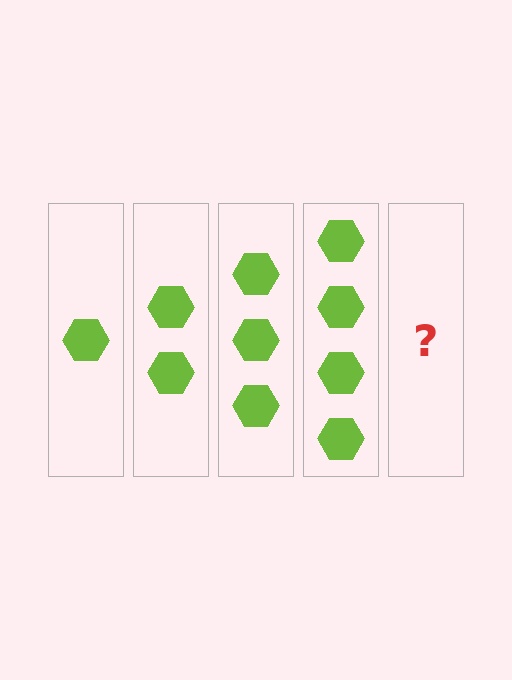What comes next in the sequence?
The next element should be 5 hexagons.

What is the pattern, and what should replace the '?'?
The pattern is that each step adds one more hexagon. The '?' should be 5 hexagons.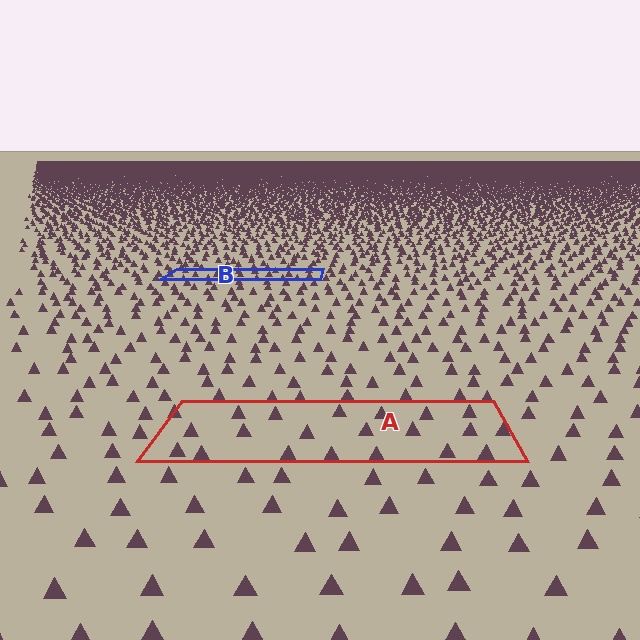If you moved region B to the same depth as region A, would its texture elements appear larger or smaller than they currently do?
They would appear larger. At a closer depth, the same texture elements are projected at a bigger on-screen size.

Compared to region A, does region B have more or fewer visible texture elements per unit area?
Region B has more texture elements per unit area — they are packed more densely because it is farther away.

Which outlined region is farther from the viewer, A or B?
Region B is farther from the viewer — the texture elements inside it appear smaller and more densely packed.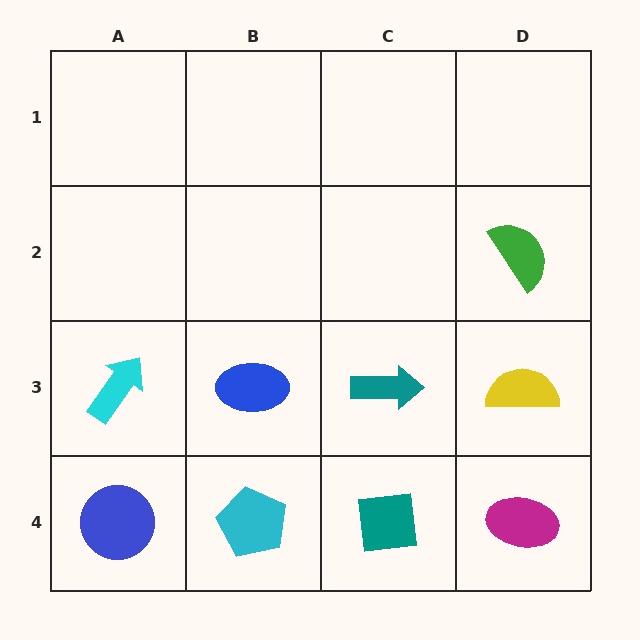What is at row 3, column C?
A teal arrow.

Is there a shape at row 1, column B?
No, that cell is empty.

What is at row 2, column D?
A green semicircle.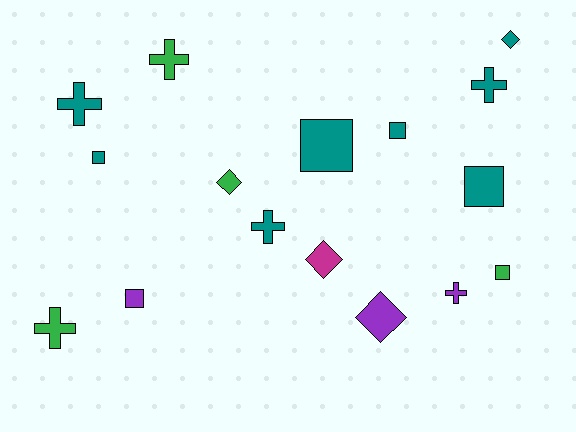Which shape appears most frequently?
Square, with 6 objects.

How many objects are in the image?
There are 16 objects.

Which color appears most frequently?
Teal, with 8 objects.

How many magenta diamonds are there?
There is 1 magenta diamond.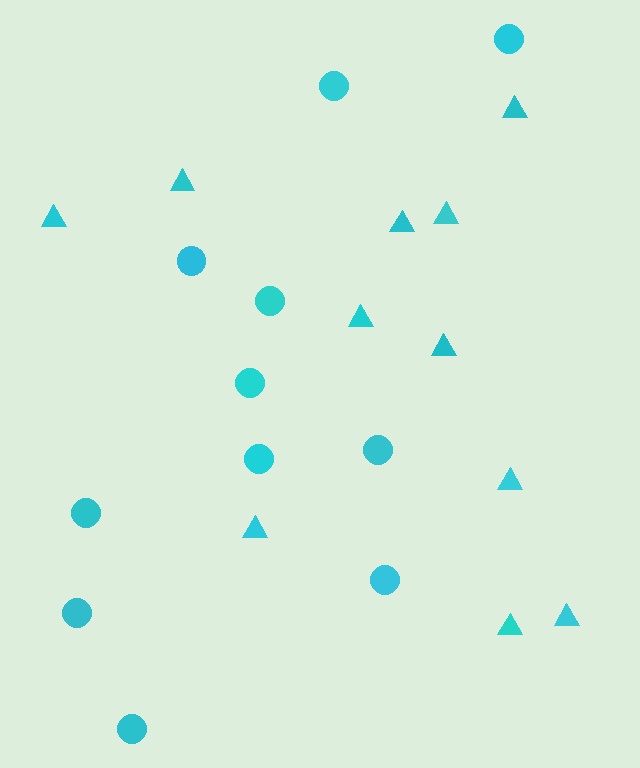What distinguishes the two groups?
There are 2 groups: one group of triangles (11) and one group of circles (11).